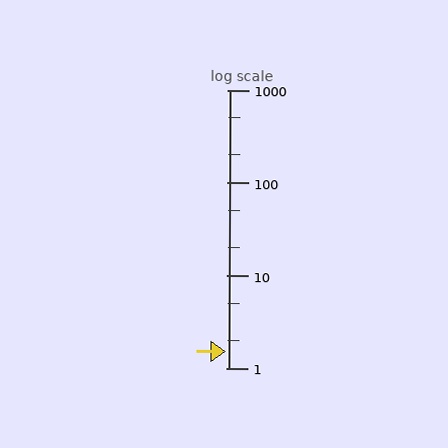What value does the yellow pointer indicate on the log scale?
The pointer indicates approximately 1.5.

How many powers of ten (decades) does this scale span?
The scale spans 3 decades, from 1 to 1000.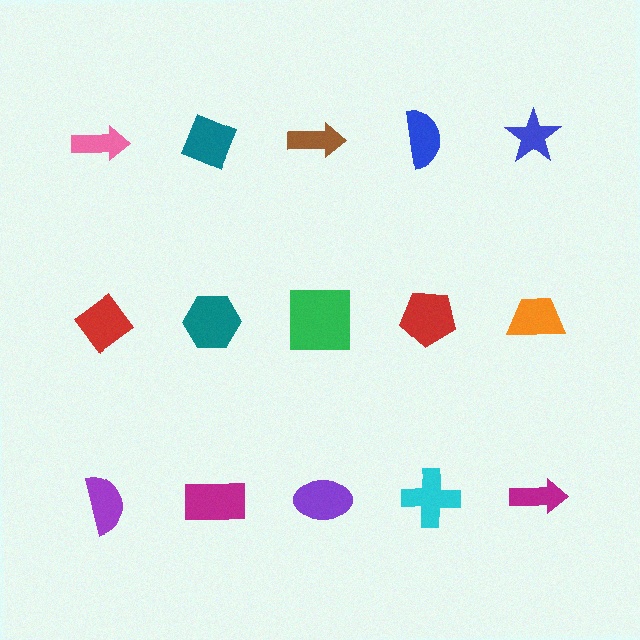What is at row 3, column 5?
A magenta arrow.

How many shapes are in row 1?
5 shapes.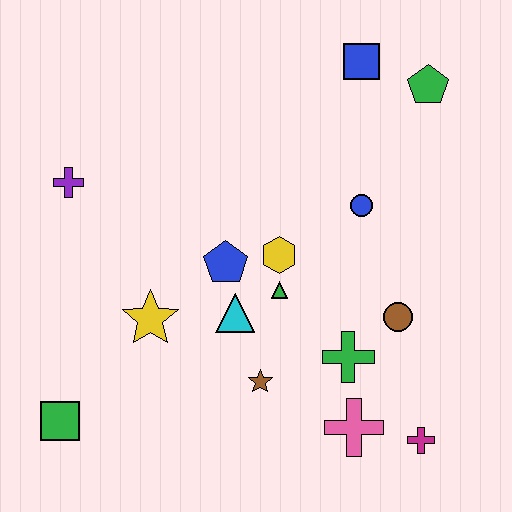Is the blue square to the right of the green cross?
Yes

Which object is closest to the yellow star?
The cyan triangle is closest to the yellow star.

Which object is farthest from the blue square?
The green square is farthest from the blue square.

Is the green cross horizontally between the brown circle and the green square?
Yes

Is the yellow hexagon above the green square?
Yes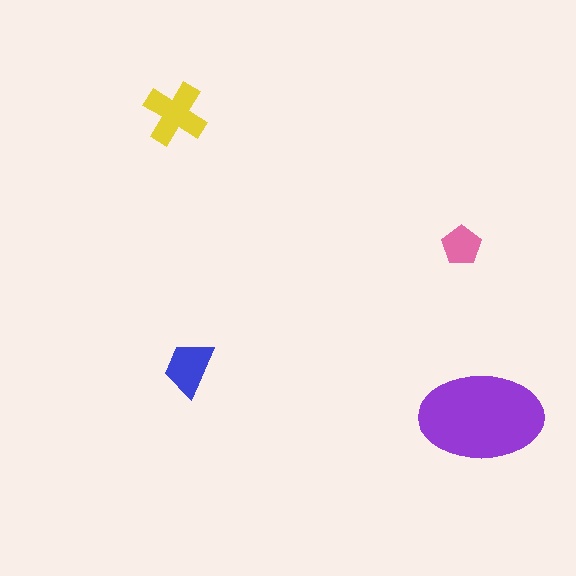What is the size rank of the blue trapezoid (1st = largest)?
3rd.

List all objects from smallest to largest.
The pink pentagon, the blue trapezoid, the yellow cross, the purple ellipse.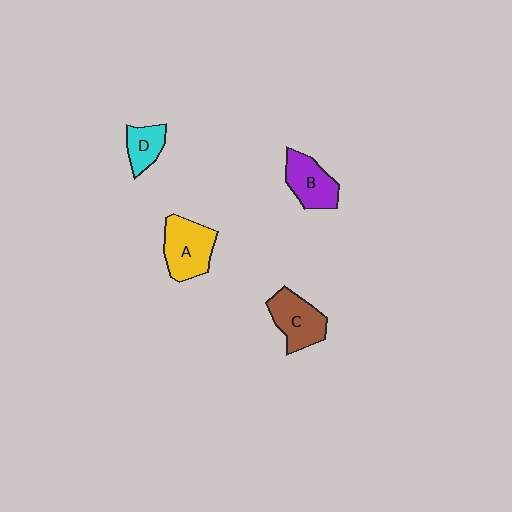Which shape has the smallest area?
Shape D (cyan).